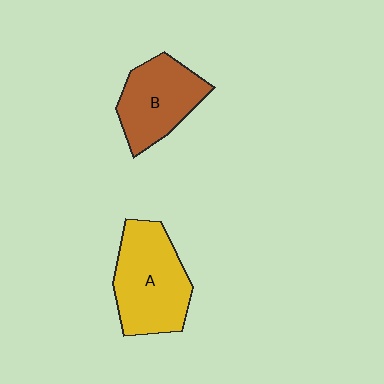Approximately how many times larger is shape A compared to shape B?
Approximately 1.2 times.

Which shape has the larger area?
Shape A (yellow).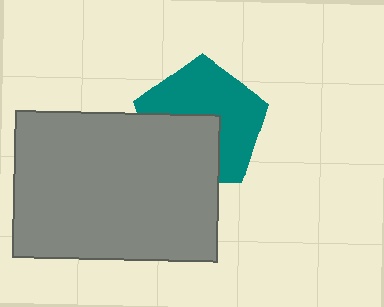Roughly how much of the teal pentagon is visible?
About half of it is visible (roughly 59%).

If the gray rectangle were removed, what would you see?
You would see the complete teal pentagon.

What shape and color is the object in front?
The object in front is a gray rectangle.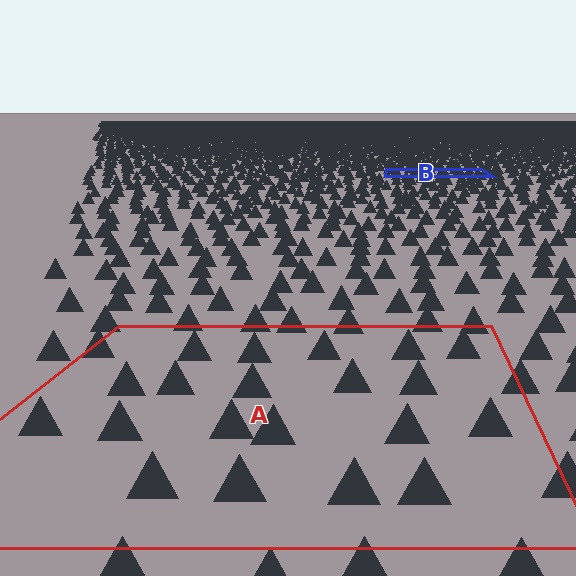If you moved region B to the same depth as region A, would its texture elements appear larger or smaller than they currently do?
They would appear larger. At a closer depth, the same texture elements are projected at a bigger on-screen size.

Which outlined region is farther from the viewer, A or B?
Region B is farther from the viewer — the texture elements inside it appear smaller and more densely packed.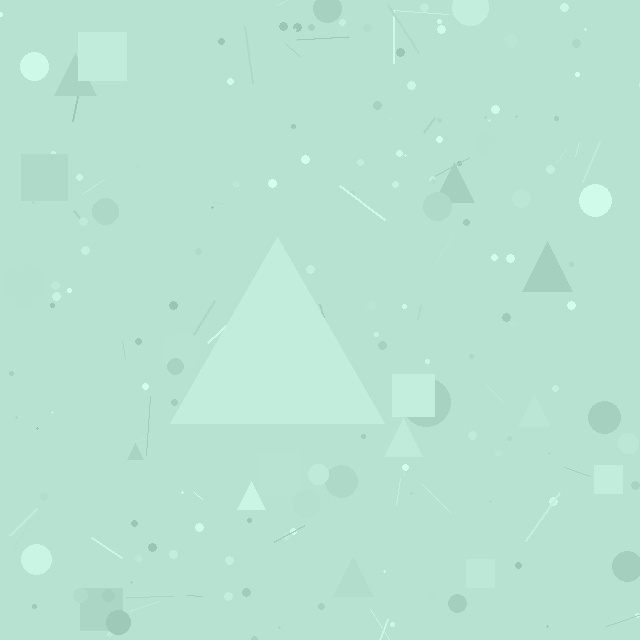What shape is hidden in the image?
A triangle is hidden in the image.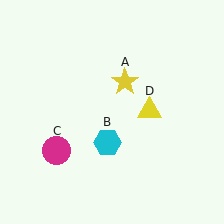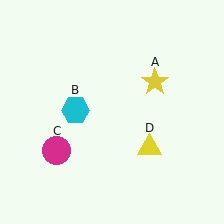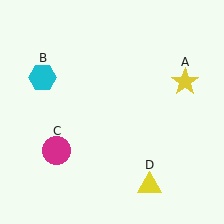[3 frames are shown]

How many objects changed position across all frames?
3 objects changed position: yellow star (object A), cyan hexagon (object B), yellow triangle (object D).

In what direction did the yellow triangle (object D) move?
The yellow triangle (object D) moved down.